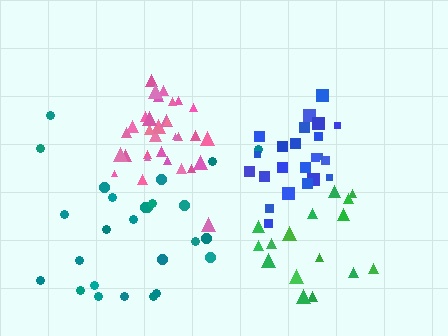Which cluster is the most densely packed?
Pink.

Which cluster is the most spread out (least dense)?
Teal.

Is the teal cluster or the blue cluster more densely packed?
Blue.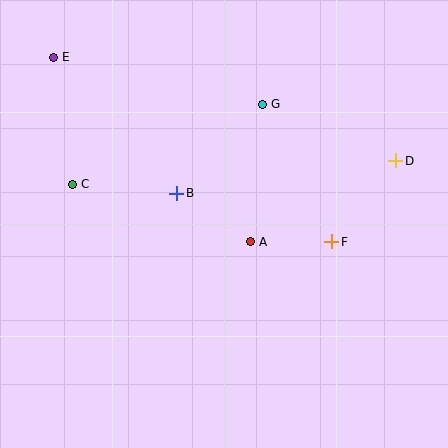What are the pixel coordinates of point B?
Point B is at (177, 193).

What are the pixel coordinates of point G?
Point G is at (262, 104).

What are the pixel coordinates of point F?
Point F is at (332, 242).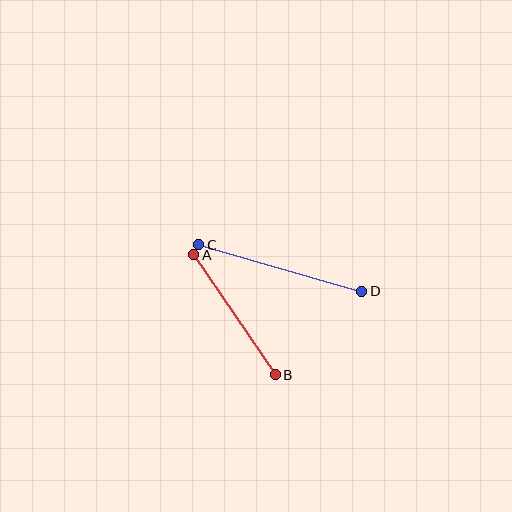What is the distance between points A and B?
The distance is approximately 145 pixels.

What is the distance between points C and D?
The distance is approximately 170 pixels.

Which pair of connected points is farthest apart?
Points C and D are farthest apart.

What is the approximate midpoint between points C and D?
The midpoint is at approximately (280, 268) pixels.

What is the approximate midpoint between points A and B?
The midpoint is at approximately (235, 315) pixels.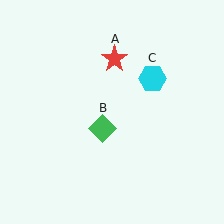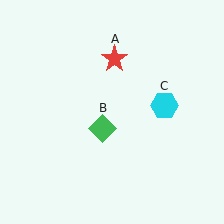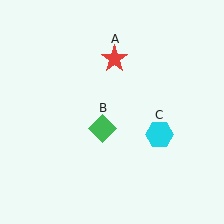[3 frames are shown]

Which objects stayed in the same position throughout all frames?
Red star (object A) and green diamond (object B) remained stationary.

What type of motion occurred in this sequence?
The cyan hexagon (object C) rotated clockwise around the center of the scene.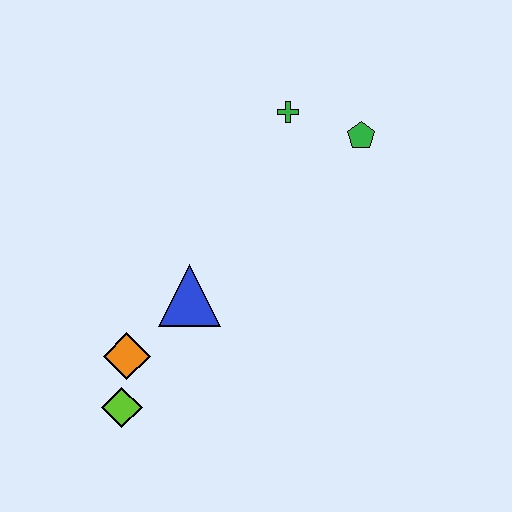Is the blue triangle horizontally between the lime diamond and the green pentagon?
Yes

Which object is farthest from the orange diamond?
The green pentagon is farthest from the orange diamond.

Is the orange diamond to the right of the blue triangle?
No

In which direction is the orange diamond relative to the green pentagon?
The orange diamond is to the left of the green pentagon.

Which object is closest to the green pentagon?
The green cross is closest to the green pentagon.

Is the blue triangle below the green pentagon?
Yes